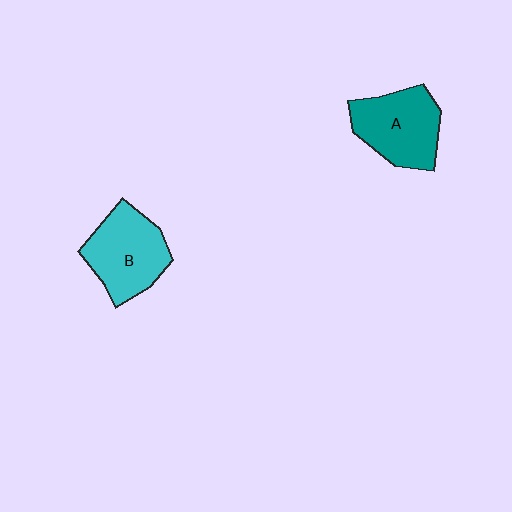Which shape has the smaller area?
Shape A (teal).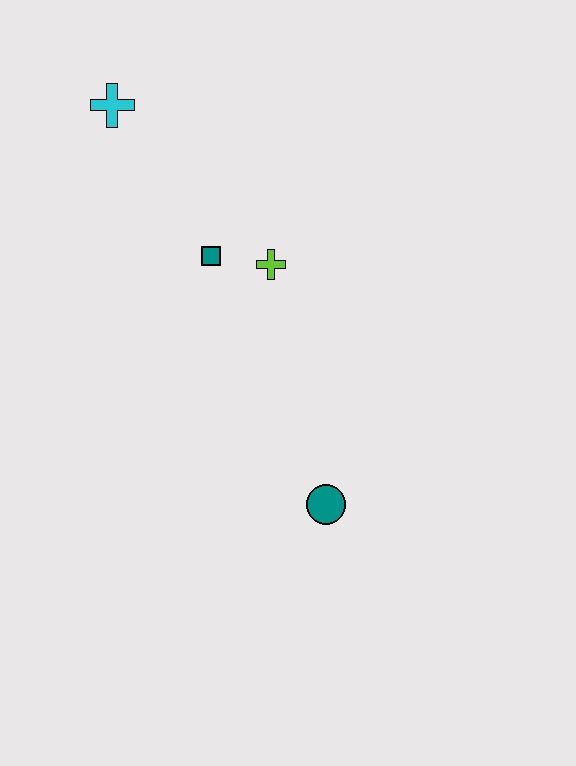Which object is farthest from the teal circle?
The cyan cross is farthest from the teal circle.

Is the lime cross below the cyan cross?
Yes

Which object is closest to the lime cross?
The teal square is closest to the lime cross.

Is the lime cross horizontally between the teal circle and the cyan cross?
Yes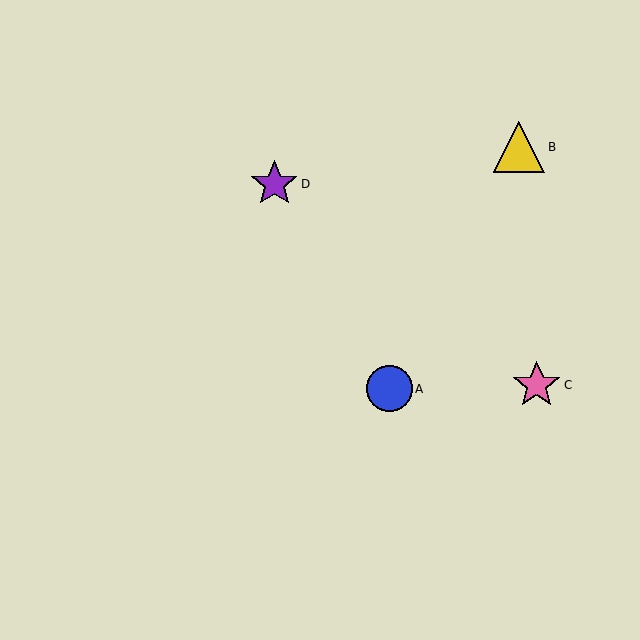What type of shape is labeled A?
Shape A is a blue circle.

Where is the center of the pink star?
The center of the pink star is at (537, 385).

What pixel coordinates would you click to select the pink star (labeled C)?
Click at (537, 385) to select the pink star C.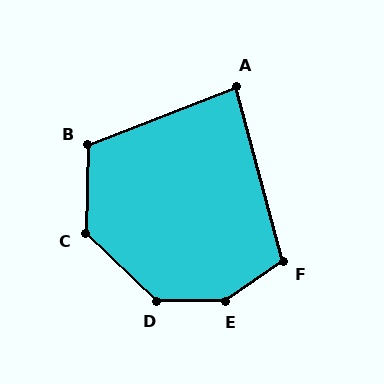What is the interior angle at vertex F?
Approximately 110 degrees (obtuse).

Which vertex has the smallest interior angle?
A, at approximately 84 degrees.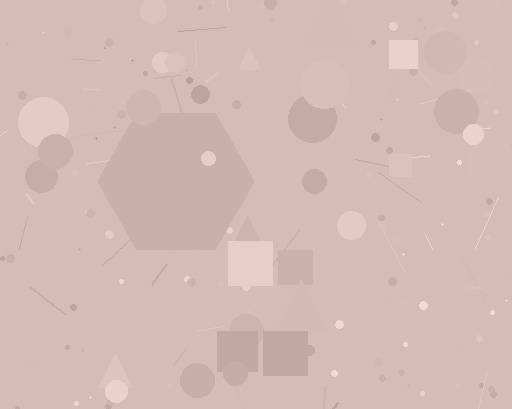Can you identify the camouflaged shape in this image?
The camouflaged shape is a hexagon.